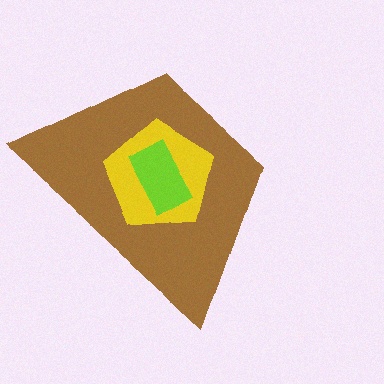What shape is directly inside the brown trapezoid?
The yellow pentagon.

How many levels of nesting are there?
3.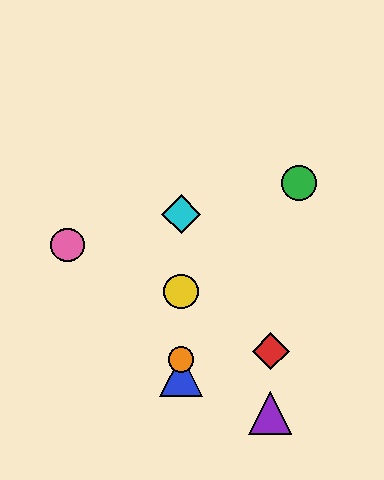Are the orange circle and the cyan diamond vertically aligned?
Yes, both are at x≈181.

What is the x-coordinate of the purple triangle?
The purple triangle is at x≈270.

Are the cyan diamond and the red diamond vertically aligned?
No, the cyan diamond is at x≈181 and the red diamond is at x≈271.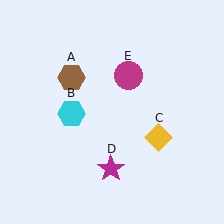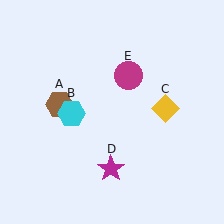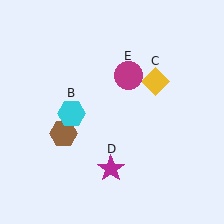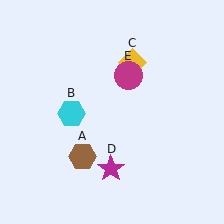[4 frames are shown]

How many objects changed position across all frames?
2 objects changed position: brown hexagon (object A), yellow diamond (object C).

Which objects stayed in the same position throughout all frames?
Cyan hexagon (object B) and magenta star (object D) and magenta circle (object E) remained stationary.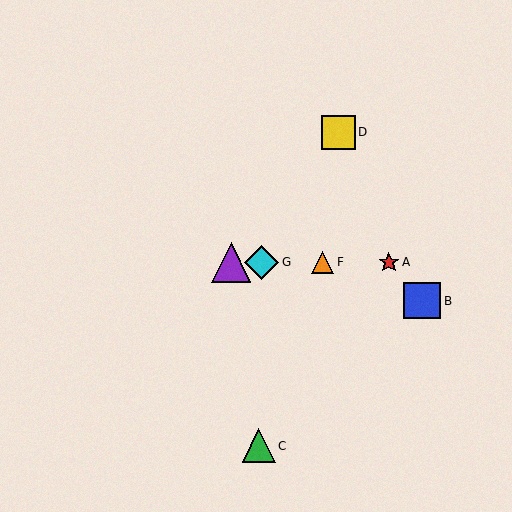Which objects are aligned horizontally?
Objects A, E, F, G are aligned horizontally.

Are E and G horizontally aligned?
Yes, both are at y≈262.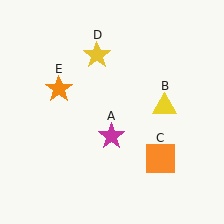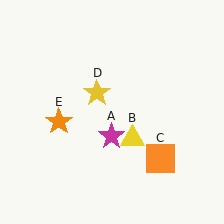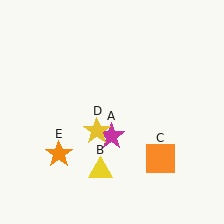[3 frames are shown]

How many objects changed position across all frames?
3 objects changed position: yellow triangle (object B), yellow star (object D), orange star (object E).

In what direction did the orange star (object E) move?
The orange star (object E) moved down.